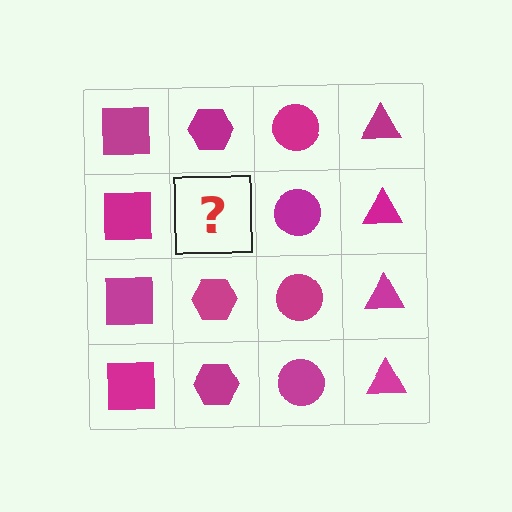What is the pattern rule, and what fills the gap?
The rule is that each column has a consistent shape. The gap should be filled with a magenta hexagon.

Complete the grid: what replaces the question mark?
The question mark should be replaced with a magenta hexagon.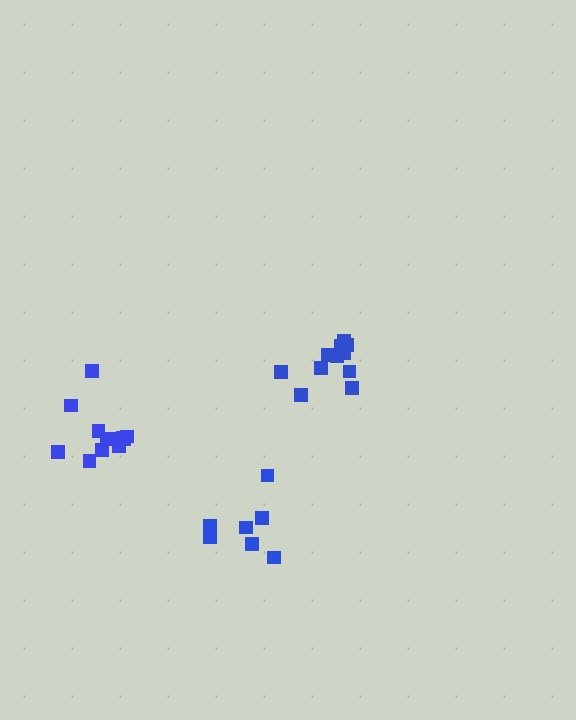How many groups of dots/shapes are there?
There are 3 groups.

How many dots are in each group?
Group 1: 11 dots, Group 2: 7 dots, Group 3: 12 dots (30 total).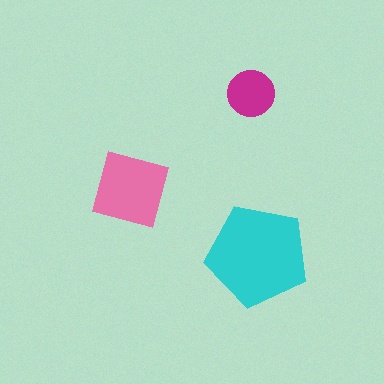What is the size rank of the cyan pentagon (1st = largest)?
1st.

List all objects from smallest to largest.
The magenta circle, the pink square, the cyan pentagon.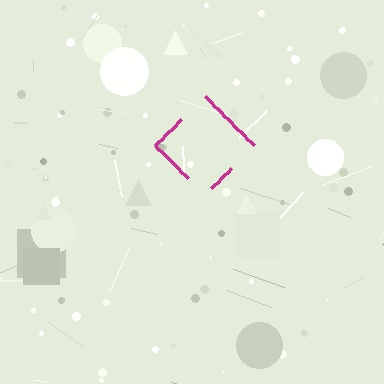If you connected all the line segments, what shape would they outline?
They would outline a diamond.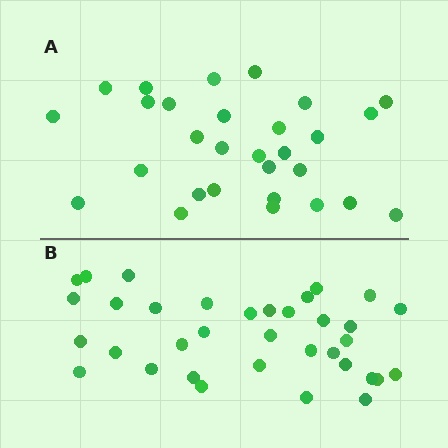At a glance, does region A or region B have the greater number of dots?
Region B (the bottom region) has more dots.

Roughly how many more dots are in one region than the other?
Region B has about 6 more dots than region A.